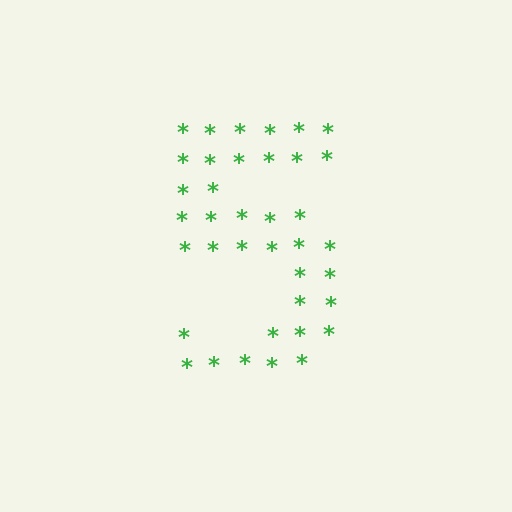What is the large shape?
The large shape is the digit 5.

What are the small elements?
The small elements are asterisks.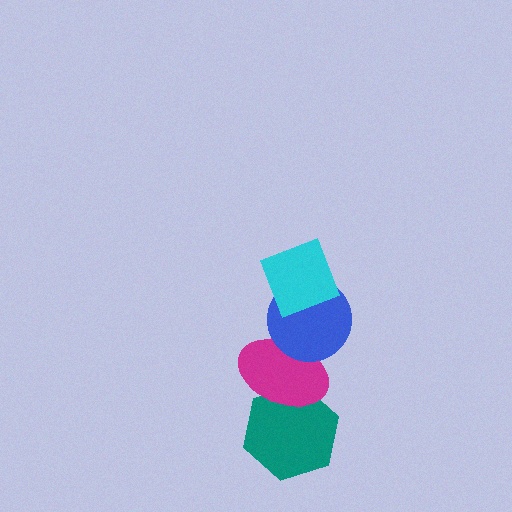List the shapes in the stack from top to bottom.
From top to bottom: the cyan diamond, the blue circle, the magenta ellipse, the teal hexagon.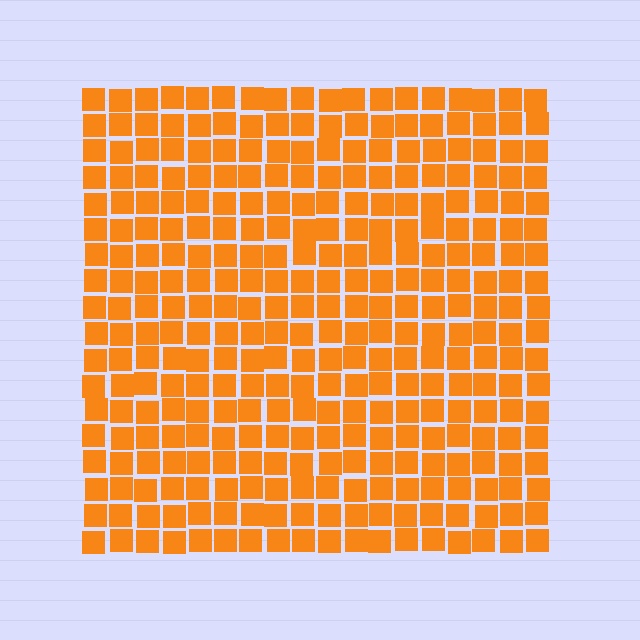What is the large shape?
The large shape is a square.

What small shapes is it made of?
It is made of small squares.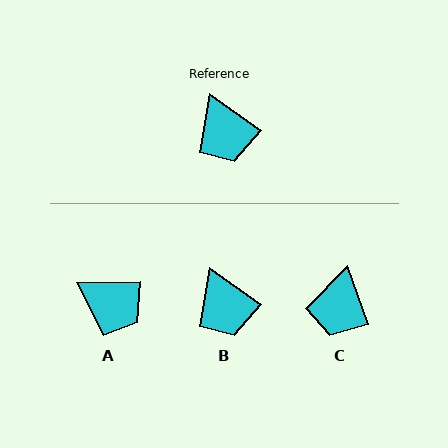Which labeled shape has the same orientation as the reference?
B.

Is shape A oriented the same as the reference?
No, it is off by about 36 degrees.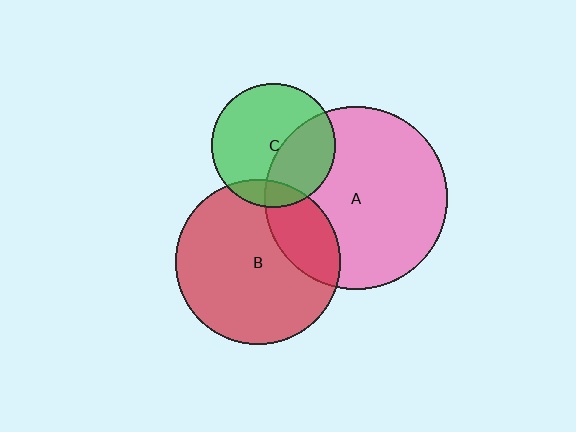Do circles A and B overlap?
Yes.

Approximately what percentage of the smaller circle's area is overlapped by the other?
Approximately 25%.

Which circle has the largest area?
Circle A (pink).